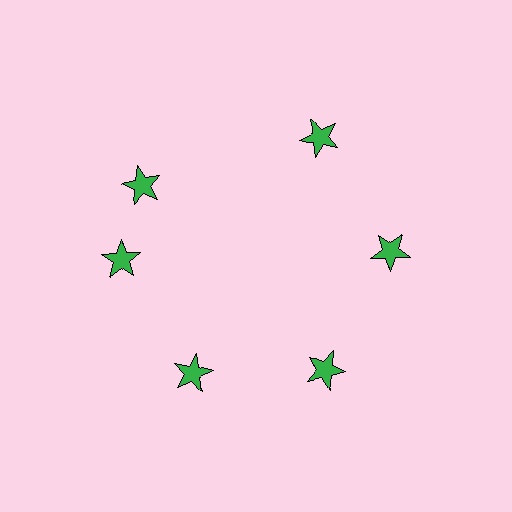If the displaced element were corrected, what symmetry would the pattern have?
It would have 6-fold rotational symmetry — the pattern would map onto itself every 60 degrees.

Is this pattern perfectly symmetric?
No. The 6 green stars are arranged in a ring, but one element near the 11 o'clock position is rotated out of alignment along the ring, breaking the 6-fold rotational symmetry.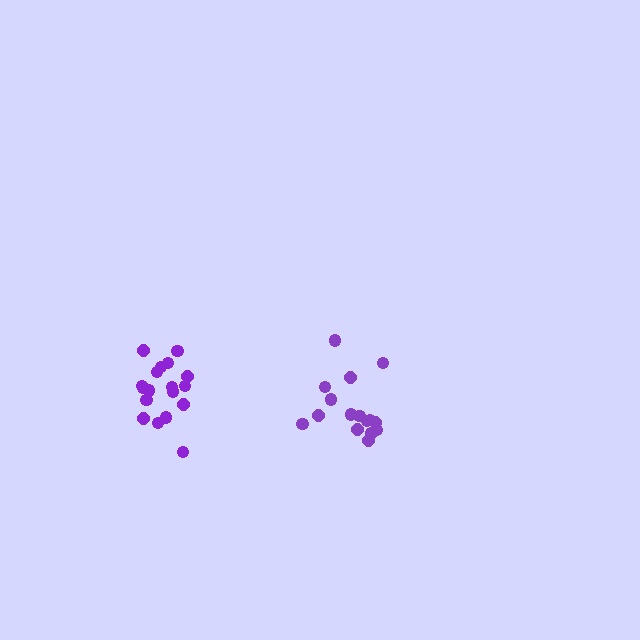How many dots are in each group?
Group 1: 16 dots, Group 2: 18 dots (34 total).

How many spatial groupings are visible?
There are 2 spatial groupings.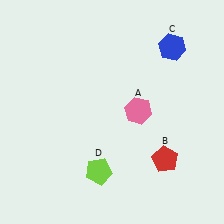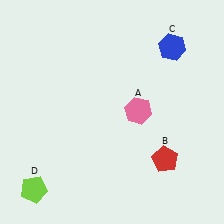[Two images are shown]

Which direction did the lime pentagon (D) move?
The lime pentagon (D) moved left.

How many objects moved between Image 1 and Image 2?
1 object moved between the two images.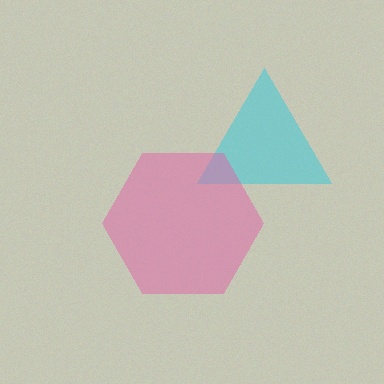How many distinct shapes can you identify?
There are 2 distinct shapes: a cyan triangle, a pink hexagon.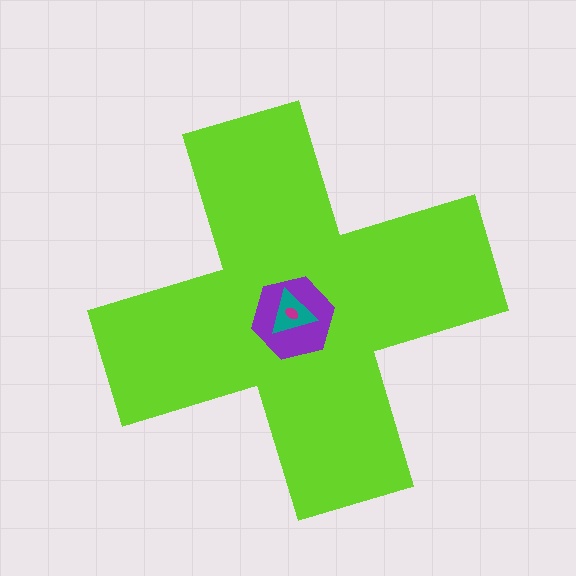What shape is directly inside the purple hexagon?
The teal triangle.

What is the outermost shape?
The lime cross.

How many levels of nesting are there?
4.